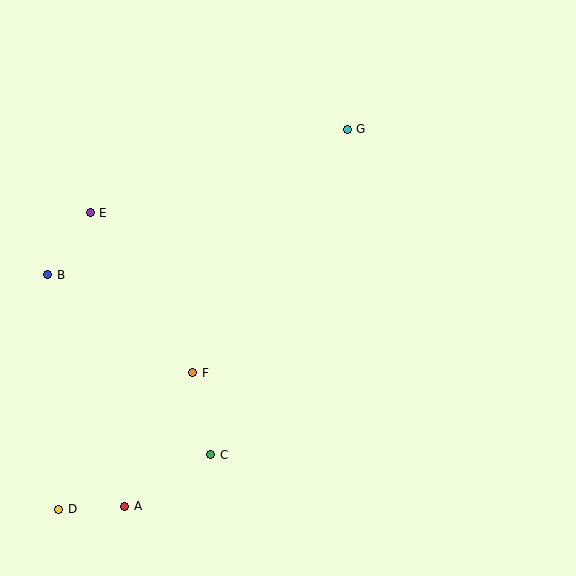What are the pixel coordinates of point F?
Point F is at (193, 373).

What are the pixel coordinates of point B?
Point B is at (48, 275).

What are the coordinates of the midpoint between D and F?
The midpoint between D and F is at (126, 441).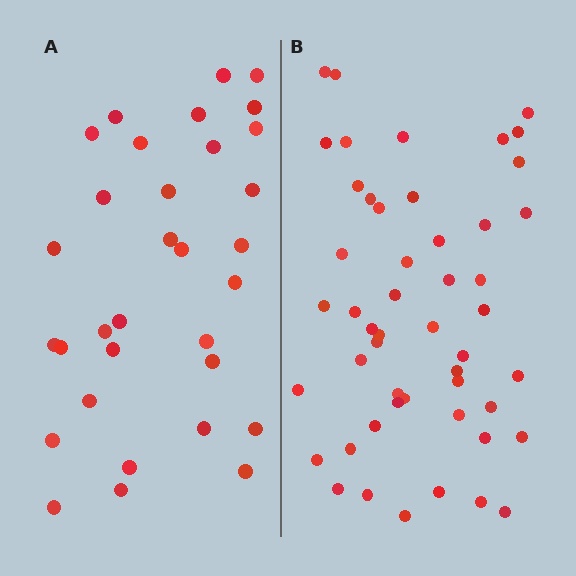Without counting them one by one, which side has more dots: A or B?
Region B (the right region) has more dots.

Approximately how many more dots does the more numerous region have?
Region B has approximately 20 more dots than region A.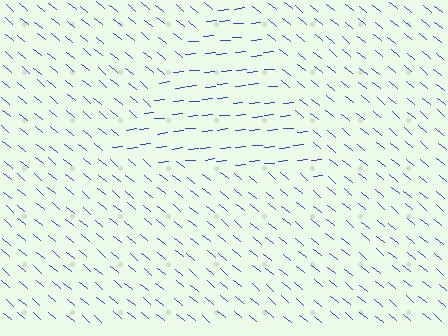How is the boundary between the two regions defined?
The boundary is defined purely by a change in line orientation (approximately 45 degrees difference). All lines are the same color and thickness.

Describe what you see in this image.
The image is filled with small blue line segments. A triangle region in the image has lines oriented differently from the surrounding lines, creating a visible texture boundary.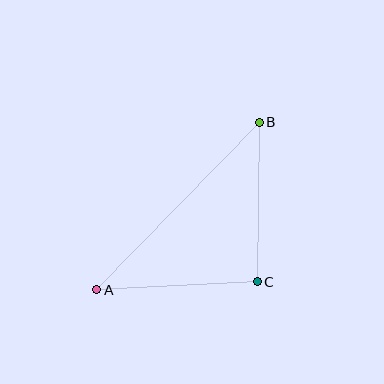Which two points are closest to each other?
Points B and C are closest to each other.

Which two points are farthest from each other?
Points A and B are farthest from each other.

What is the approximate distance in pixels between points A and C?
The distance between A and C is approximately 161 pixels.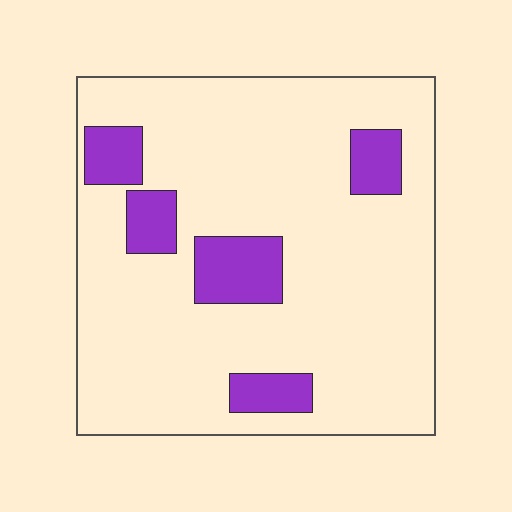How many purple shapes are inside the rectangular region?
5.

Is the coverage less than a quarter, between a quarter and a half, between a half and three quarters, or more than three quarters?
Less than a quarter.